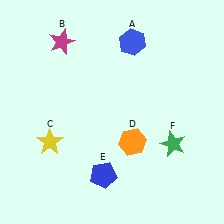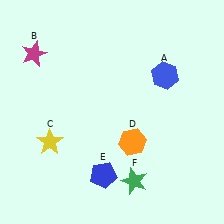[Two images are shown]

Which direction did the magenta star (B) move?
The magenta star (B) moved left.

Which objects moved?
The objects that moved are: the blue hexagon (A), the magenta star (B), the green star (F).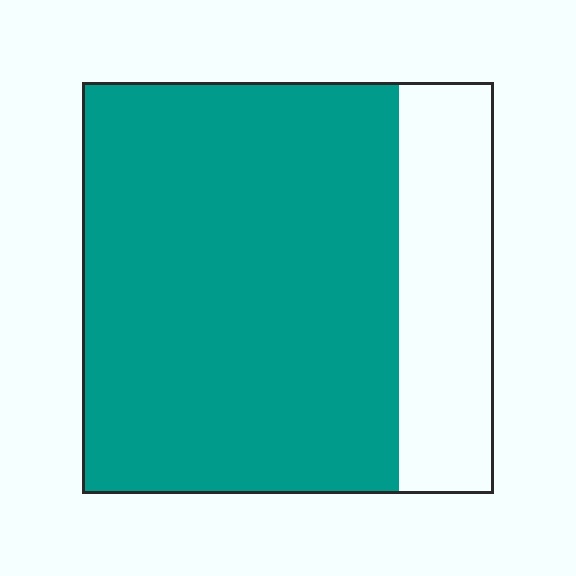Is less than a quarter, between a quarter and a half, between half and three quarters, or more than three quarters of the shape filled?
More than three quarters.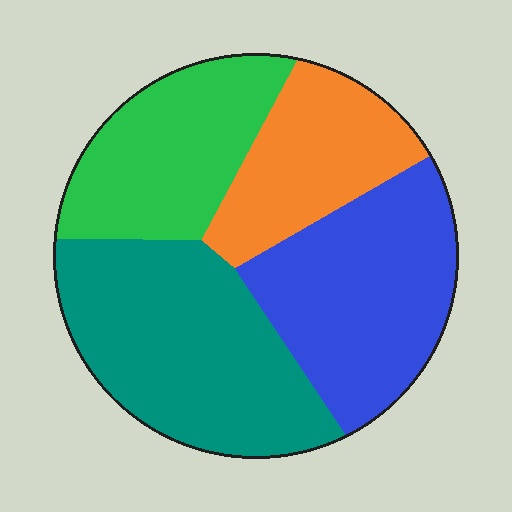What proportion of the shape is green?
Green covers around 20% of the shape.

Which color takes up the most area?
Teal, at roughly 30%.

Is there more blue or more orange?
Blue.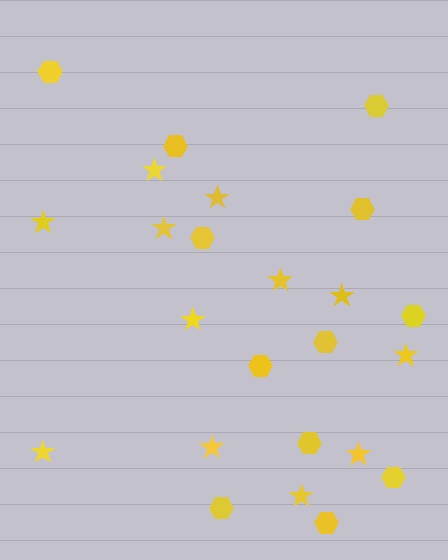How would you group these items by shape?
There are 2 groups: one group of stars (12) and one group of hexagons (12).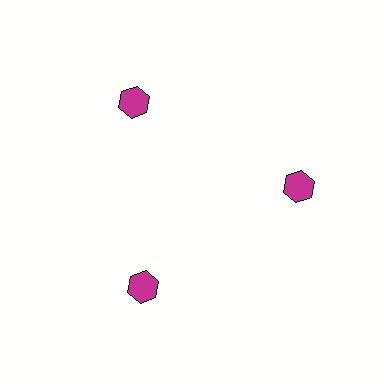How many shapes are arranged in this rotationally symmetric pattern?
There are 3 shapes, arranged in 3 groups of 1.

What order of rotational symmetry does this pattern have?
This pattern has 3-fold rotational symmetry.